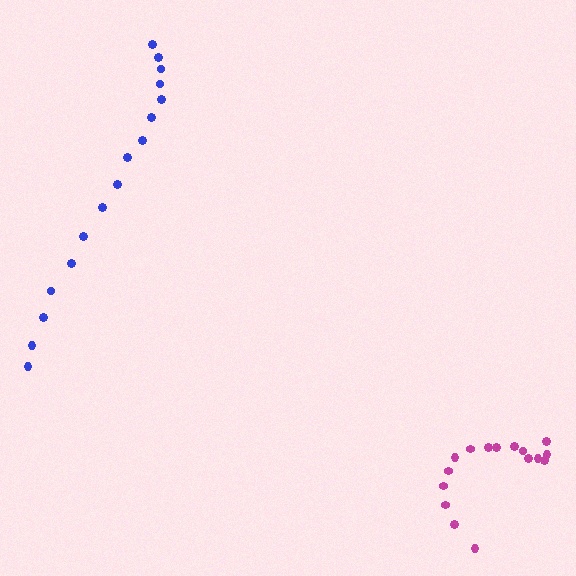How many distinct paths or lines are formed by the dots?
There are 2 distinct paths.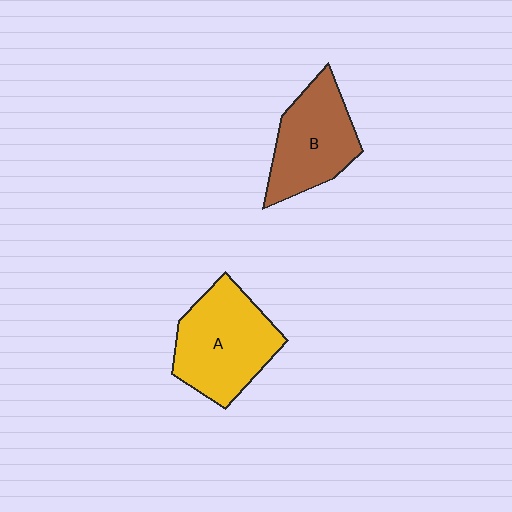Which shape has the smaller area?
Shape B (brown).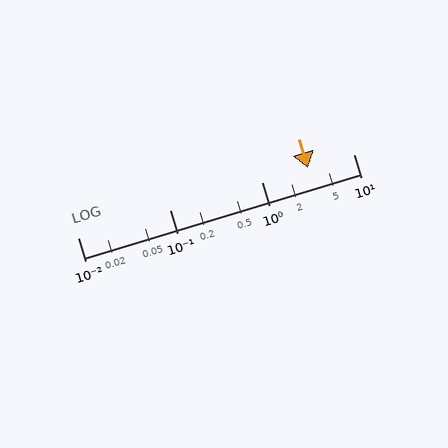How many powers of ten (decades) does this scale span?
The scale spans 3 decades, from 0.01 to 10.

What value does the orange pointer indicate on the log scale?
The pointer indicates approximately 3.2.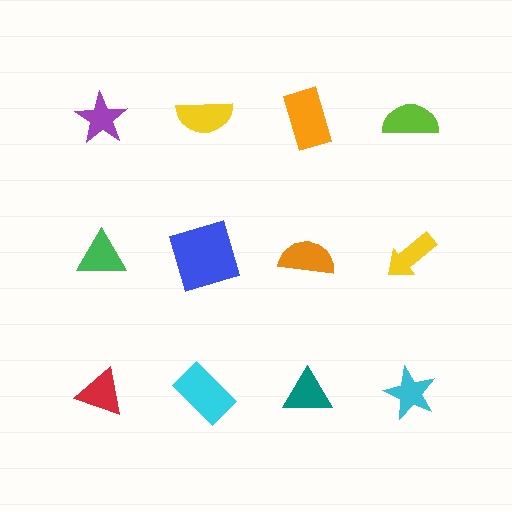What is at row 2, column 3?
An orange semicircle.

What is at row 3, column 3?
A teal triangle.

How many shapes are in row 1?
4 shapes.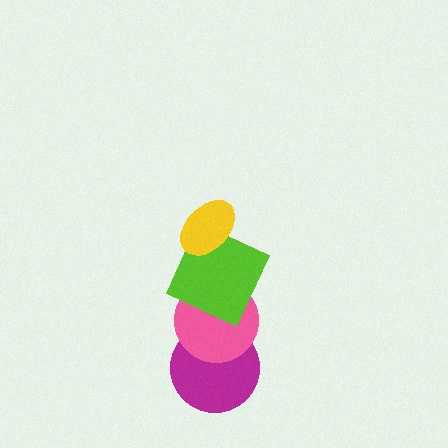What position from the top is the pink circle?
The pink circle is 3rd from the top.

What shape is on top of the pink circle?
The lime square is on top of the pink circle.